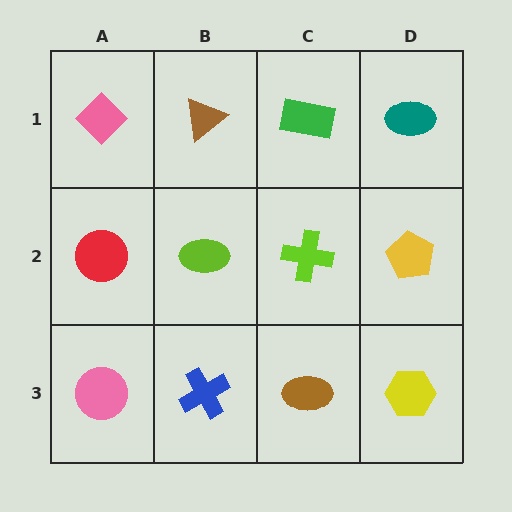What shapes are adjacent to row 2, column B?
A brown triangle (row 1, column B), a blue cross (row 3, column B), a red circle (row 2, column A), a lime cross (row 2, column C).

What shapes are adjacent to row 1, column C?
A lime cross (row 2, column C), a brown triangle (row 1, column B), a teal ellipse (row 1, column D).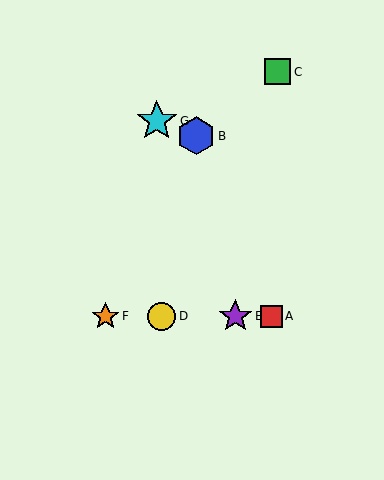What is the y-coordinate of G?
Object G is at y≈121.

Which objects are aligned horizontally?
Objects A, D, E, F are aligned horizontally.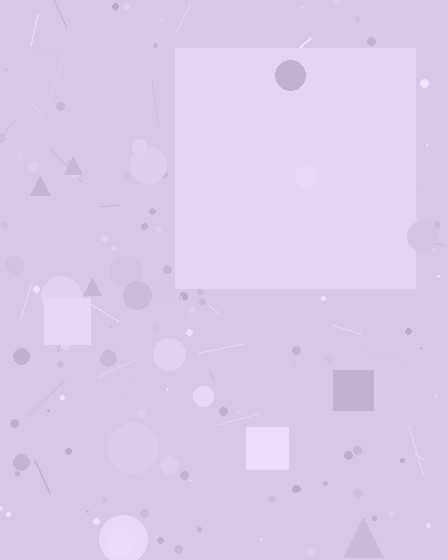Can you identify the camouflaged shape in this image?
The camouflaged shape is a square.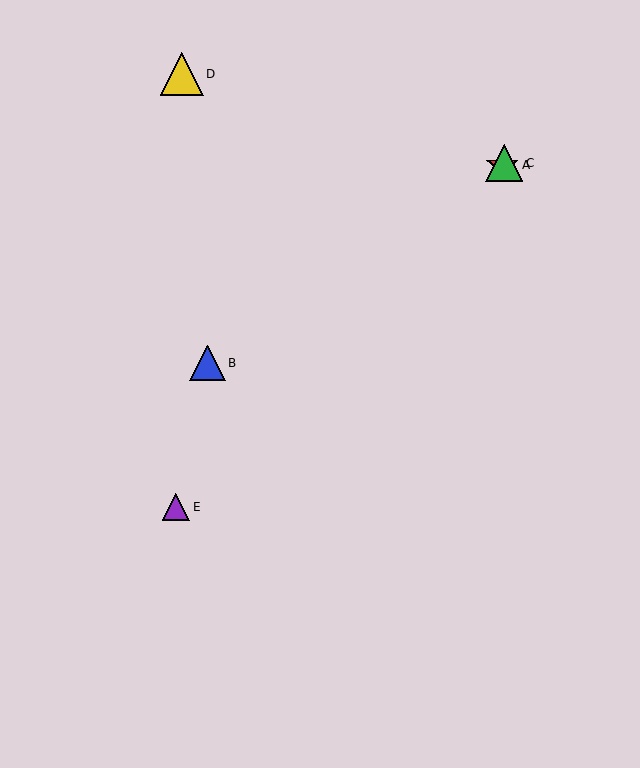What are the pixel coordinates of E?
Object E is at (176, 507).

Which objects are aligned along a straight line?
Objects A, C, E are aligned along a straight line.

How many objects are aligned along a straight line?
3 objects (A, C, E) are aligned along a straight line.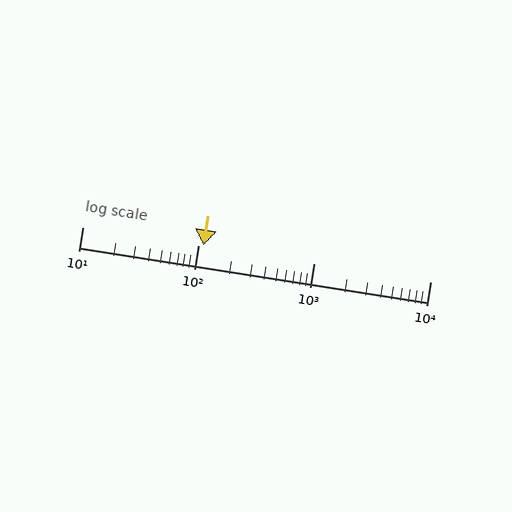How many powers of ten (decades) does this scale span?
The scale spans 3 decades, from 10 to 10000.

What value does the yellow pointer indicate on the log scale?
The pointer indicates approximately 110.